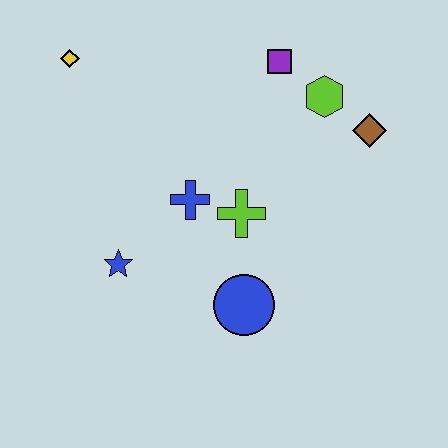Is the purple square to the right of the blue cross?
Yes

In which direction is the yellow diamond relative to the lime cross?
The yellow diamond is to the left of the lime cross.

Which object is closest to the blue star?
The blue cross is closest to the blue star.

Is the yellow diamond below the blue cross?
No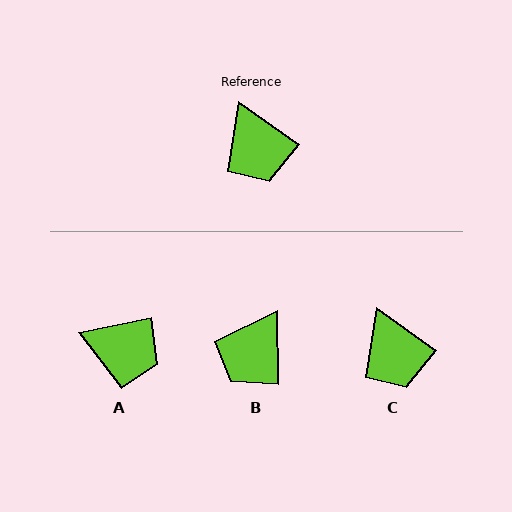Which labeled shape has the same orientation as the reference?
C.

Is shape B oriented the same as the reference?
No, it is off by about 55 degrees.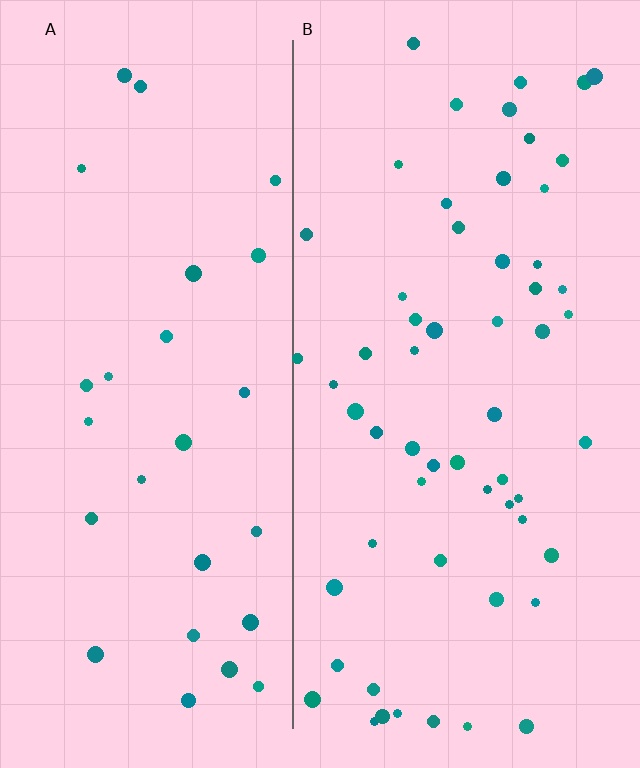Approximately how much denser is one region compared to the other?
Approximately 2.1× — region B over region A.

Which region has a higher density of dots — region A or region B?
B (the right).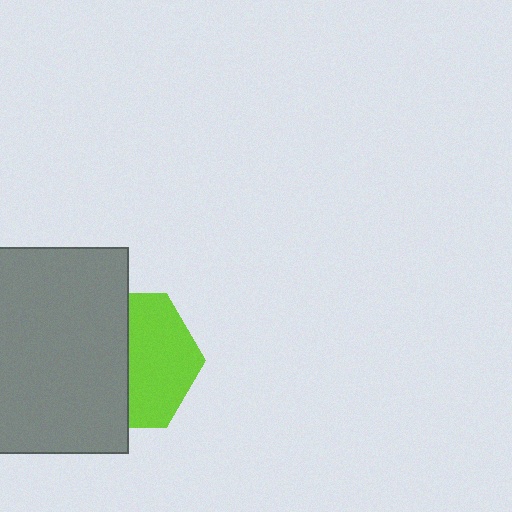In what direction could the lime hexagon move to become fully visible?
The lime hexagon could move right. That would shift it out from behind the gray rectangle entirely.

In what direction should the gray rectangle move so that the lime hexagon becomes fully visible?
The gray rectangle should move left. That is the shortest direction to clear the overlap and leave the lime hexagon fully visible.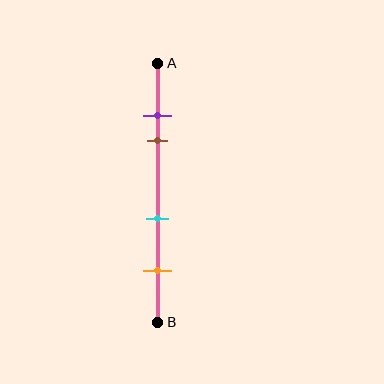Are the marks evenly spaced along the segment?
No, the marks are not evenly spaced.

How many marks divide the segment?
There are 4 marks dividing the segment.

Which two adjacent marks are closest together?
The purple and brown marks are the closest adjacent pair.